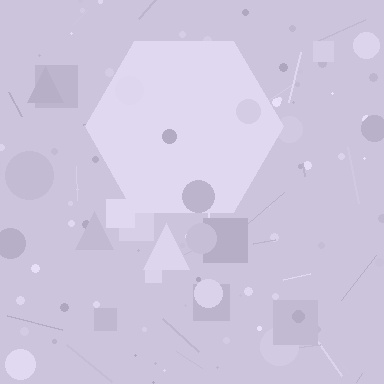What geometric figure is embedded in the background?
A hexagon is embedded in the background.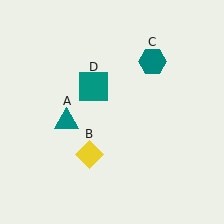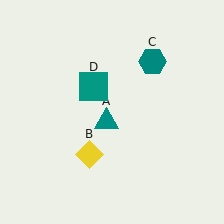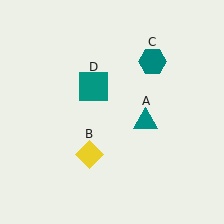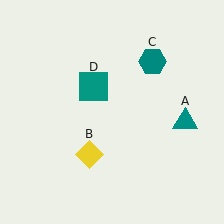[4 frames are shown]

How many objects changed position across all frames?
1 object changed position: teal triangle (object A).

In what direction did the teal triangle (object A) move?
The teal triangle (object A) moved right.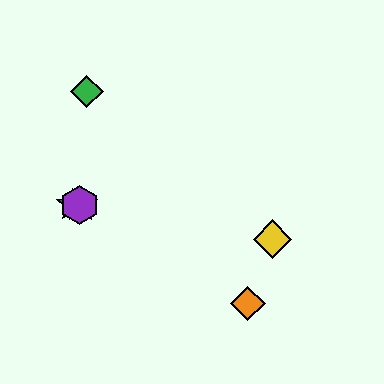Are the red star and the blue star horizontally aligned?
Yes, both are at y≈205.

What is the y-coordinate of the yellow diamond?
The yellow diamond is at y≈239.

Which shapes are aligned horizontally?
The red star, the blue star, the purple hexagon are aligned horizontally.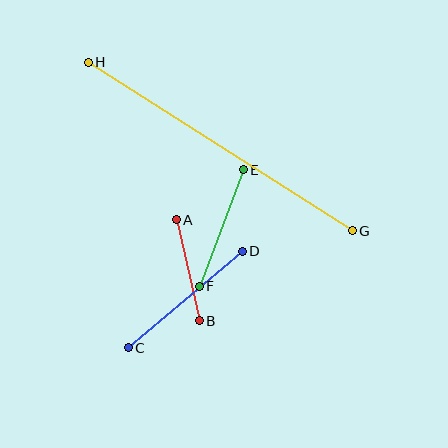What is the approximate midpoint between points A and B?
The midpoint is at approximately (188, 270) pixels.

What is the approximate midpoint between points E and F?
The midpoint is at approximately (221, 228) pixels.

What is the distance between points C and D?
The distance is approximately 149 pixels.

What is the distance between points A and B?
The distance is approximately 104 pixels.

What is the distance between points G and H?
The distance is approximately 314 pixels.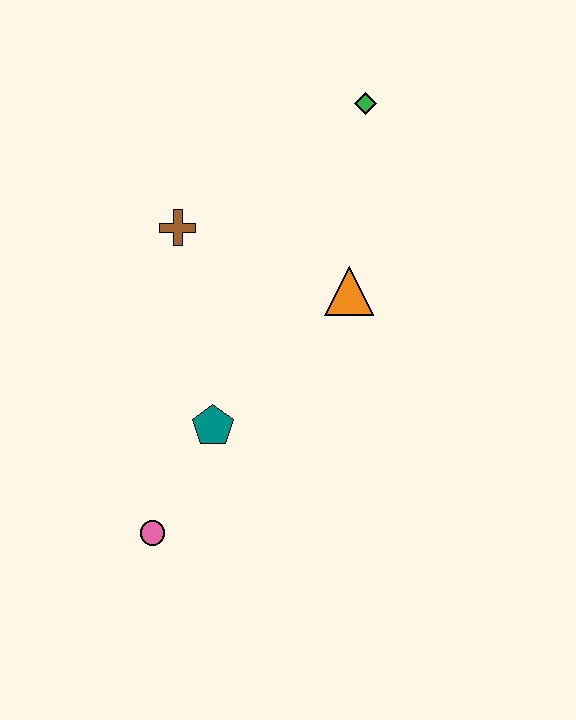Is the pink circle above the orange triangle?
No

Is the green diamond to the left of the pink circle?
No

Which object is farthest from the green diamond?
The pink circle is farthest from the green diamond.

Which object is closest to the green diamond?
The orange triangle is closest to the green diamond.